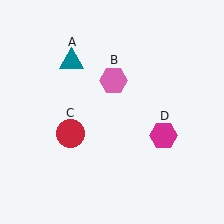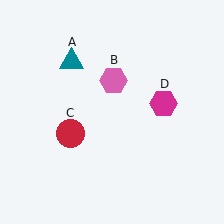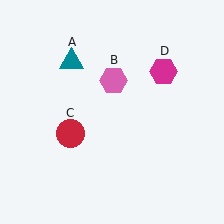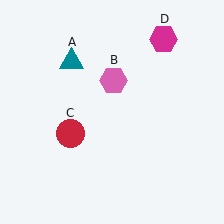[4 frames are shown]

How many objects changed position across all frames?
1 object changed position: magenta hexagon (object D).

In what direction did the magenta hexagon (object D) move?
The magenta hexagon (object D) moved up.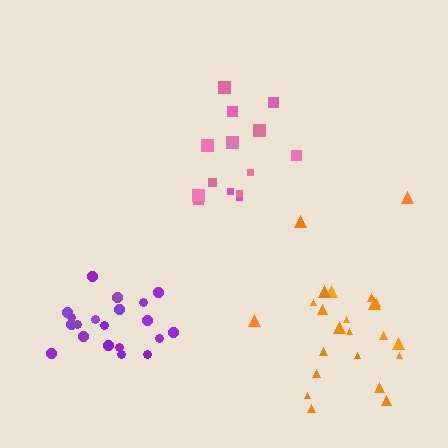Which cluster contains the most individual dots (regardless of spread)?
Orange (23).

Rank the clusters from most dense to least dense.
purple, pink, orange.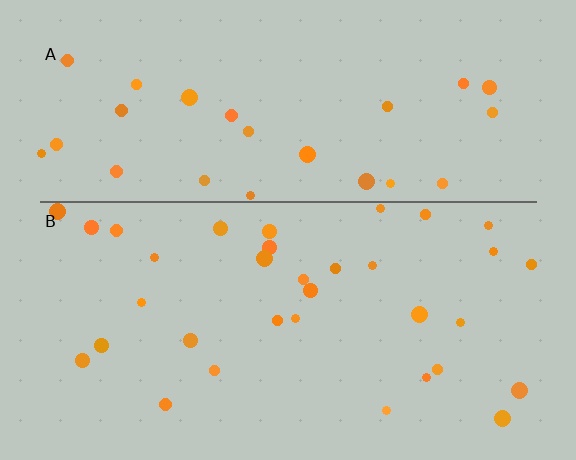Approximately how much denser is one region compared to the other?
Approximately 1.2× — region B over region A.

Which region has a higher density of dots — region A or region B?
B (the bottom).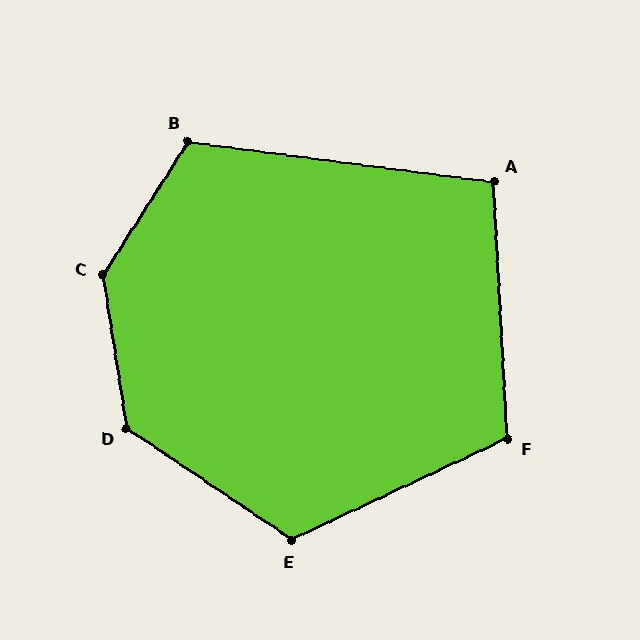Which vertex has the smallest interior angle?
A, at approximately 101 degrees.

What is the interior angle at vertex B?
Approximately 115 degrees (obtuse).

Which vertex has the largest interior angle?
C, at approximately 139 degrees.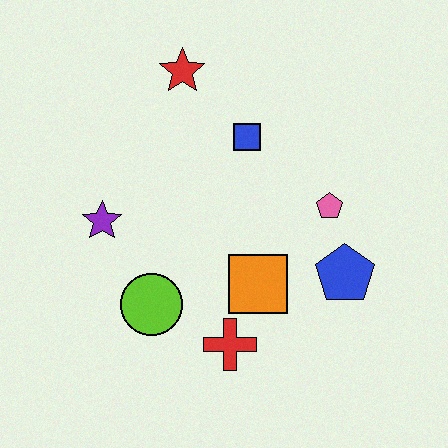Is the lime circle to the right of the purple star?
Yes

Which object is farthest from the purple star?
The blue pentagon is farthest from the purple star.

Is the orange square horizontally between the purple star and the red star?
No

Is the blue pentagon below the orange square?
No